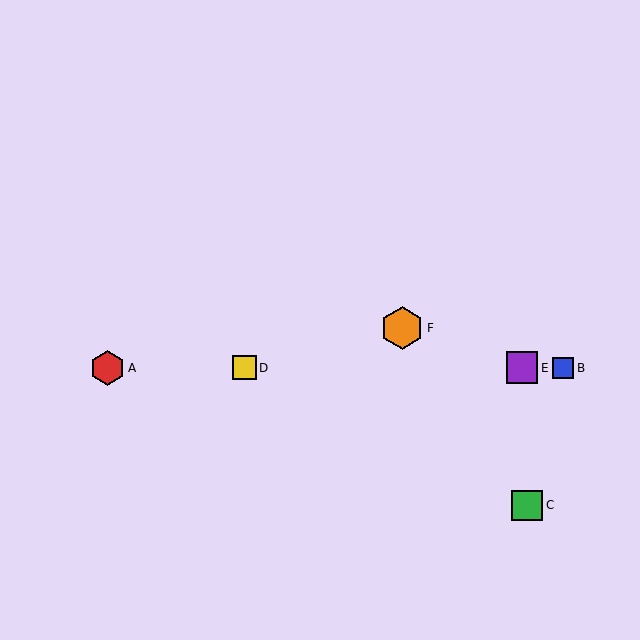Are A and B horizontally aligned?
Yes, both are at y≈368.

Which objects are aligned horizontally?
Objects A, B, D, E are aligned horizontally.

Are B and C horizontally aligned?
No, B is at y≈368 and C is at y≈505.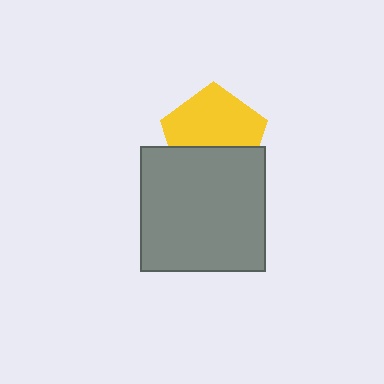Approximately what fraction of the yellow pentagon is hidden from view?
Roughly 40% of the yellow pentagon is hidden behind the gray square.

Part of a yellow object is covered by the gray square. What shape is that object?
It is a pentagon.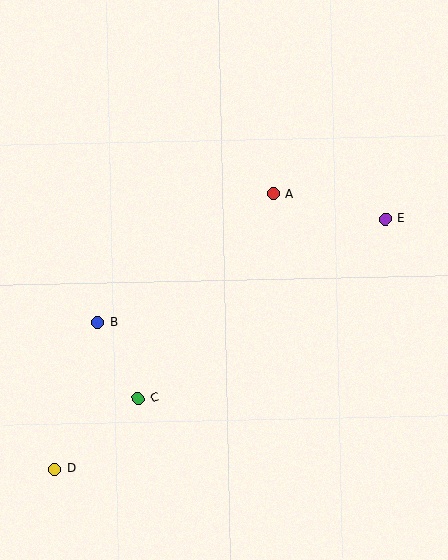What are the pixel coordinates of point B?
Point B is at (98, 323).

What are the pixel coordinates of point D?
Point D is at (55, 469).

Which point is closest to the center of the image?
Point A at (274, 194) is closest to the center.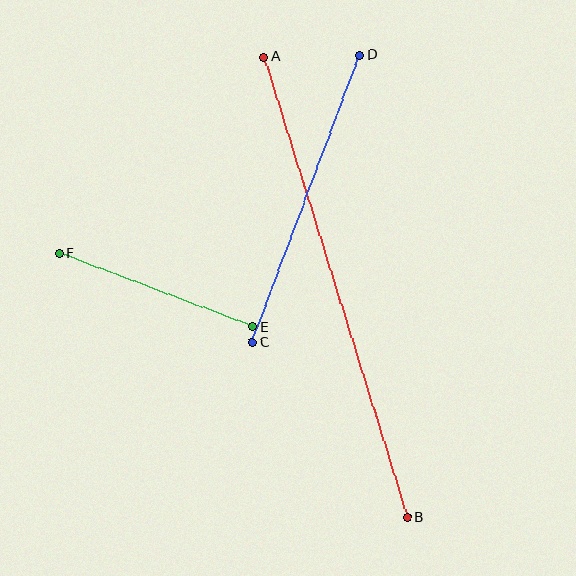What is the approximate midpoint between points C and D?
The midpoint is at approximately (306, 199) pixels.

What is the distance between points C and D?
The distance is approximately 307 pixels.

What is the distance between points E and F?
The distance is approximately 207 pixels.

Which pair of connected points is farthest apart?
Points A and B are farthest apart.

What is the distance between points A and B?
The distance is approximately 482 pixels.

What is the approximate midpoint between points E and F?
The midpoint is at approximately (156, 290) pixels.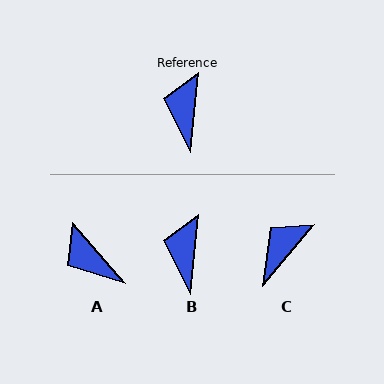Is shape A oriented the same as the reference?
No, it is off by about 46 degrees.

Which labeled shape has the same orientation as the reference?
B.